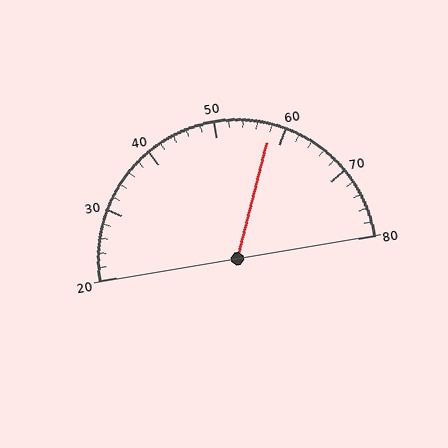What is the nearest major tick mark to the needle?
The nearest major tick mark is 60.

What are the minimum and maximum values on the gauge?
The gauge ranges from 20 to 80.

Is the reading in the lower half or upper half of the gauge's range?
The reading is in the upper half of the range (20 to 80).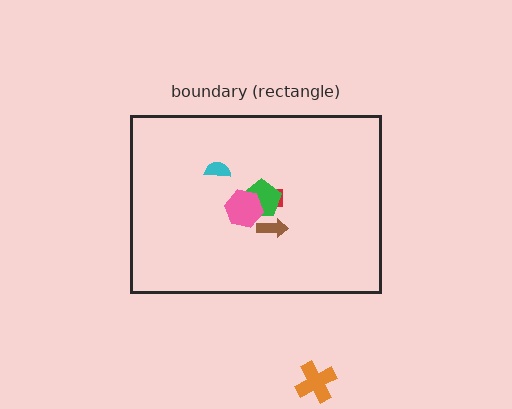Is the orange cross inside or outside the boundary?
Outside.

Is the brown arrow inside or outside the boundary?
Inside.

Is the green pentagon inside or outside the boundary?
Inside.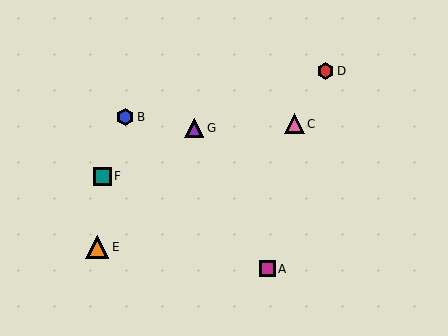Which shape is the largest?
The orange triangle (labeled E) is the largest.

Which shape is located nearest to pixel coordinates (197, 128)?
The purple triangle (labeled G) at (194, 128) is nearest to that location.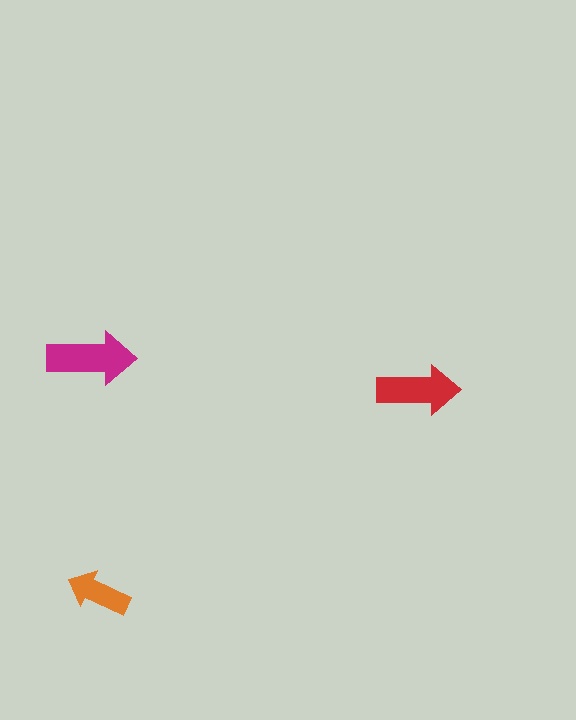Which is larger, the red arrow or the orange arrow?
The red one.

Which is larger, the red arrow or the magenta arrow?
The magenta one.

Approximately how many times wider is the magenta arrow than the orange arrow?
About 1.5 times wider.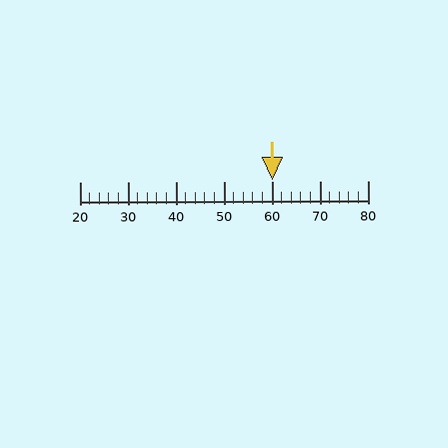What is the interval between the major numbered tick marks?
The major tick marks are spaced 10 units apart.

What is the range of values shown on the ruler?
The ruler shows values from 20 to 80.